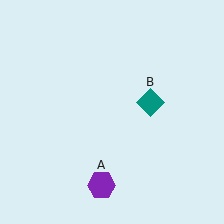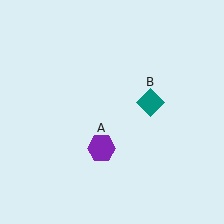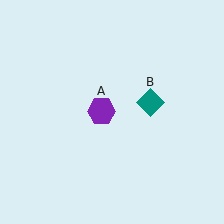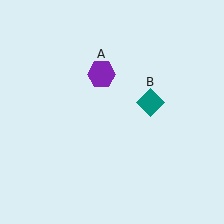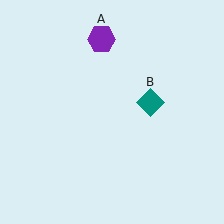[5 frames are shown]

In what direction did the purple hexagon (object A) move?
The purple hexagon (object A) moved up.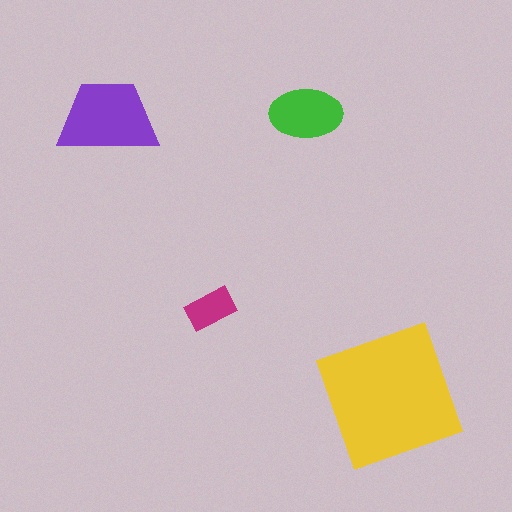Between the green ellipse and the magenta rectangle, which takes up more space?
The green ellipse.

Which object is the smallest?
The magenta rectangle.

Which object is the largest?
The yellow square.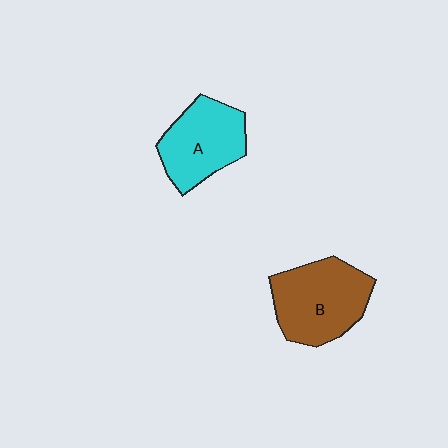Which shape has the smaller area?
Shape A (cyan).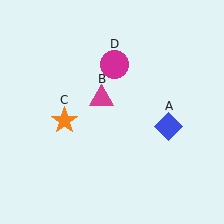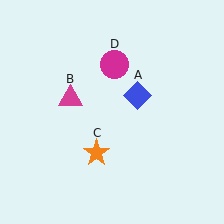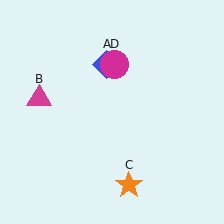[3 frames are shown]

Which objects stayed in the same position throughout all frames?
Magenta circle (object D) remained stationary.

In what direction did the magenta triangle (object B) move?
The magenta triangle (object B) moved left.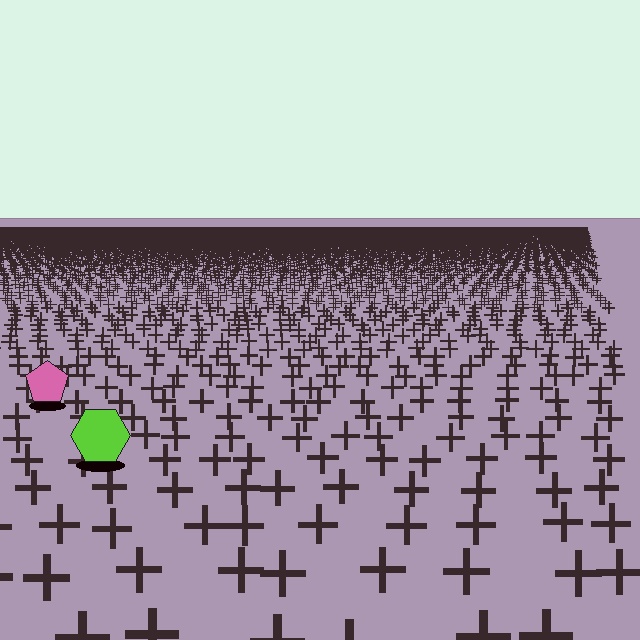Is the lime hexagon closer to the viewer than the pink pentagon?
Yes. The lime hexagon is closer — you can tell from the texture gradient: the ground texture is coarser near it.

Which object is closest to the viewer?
The lime hexagon is closest. The texture marks near it are larger and more spread out.